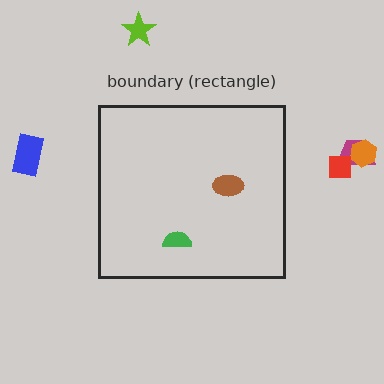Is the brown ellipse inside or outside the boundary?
Inside.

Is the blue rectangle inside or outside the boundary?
Outside.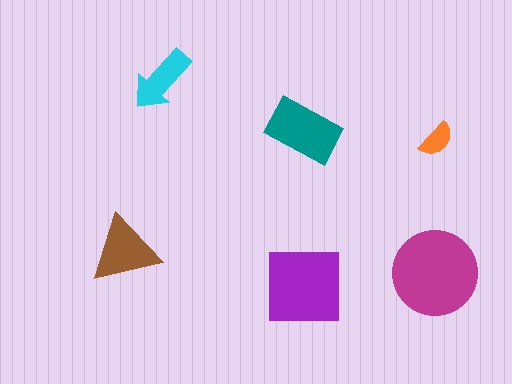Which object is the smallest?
The orange semicircle.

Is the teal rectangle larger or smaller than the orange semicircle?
Larger.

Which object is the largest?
The magenta circle.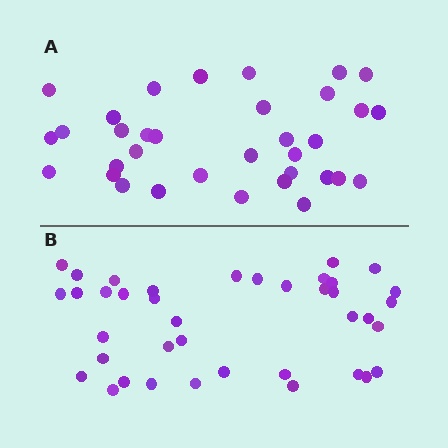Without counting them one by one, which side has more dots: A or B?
Region B (the bottom region) has more dots.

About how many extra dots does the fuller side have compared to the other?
Region B has about 5 more dots than region A.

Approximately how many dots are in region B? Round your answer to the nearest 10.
About 40 dots. (The exact count is 39, which rounds to 40.)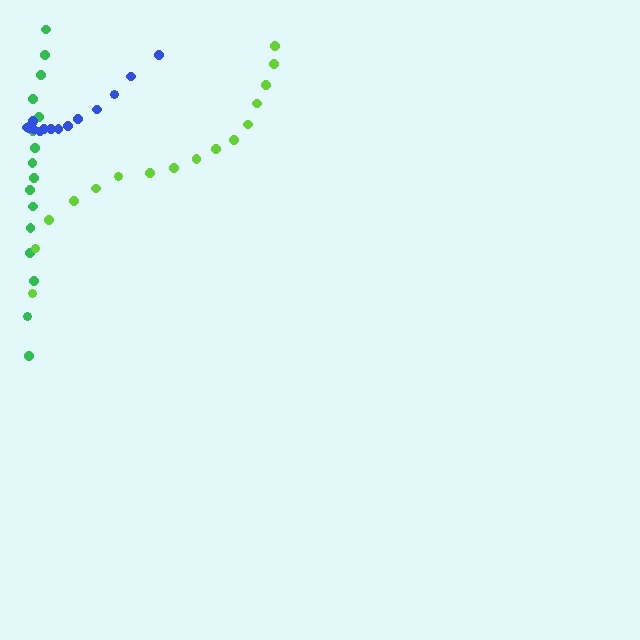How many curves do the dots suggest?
There are 3 distinct paths.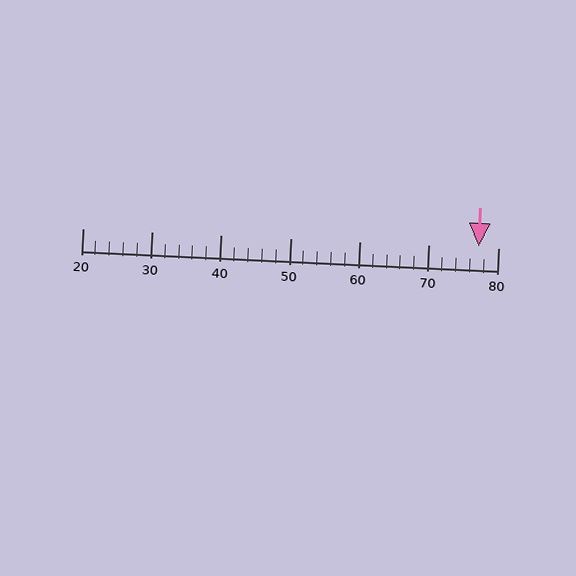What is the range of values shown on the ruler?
The ruler shows values from 20 to 80.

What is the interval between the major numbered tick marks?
The major tick marks are spaced 10 units apart.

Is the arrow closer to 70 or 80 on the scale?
The arrow is closer to 80.